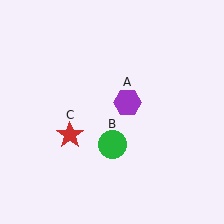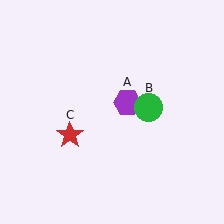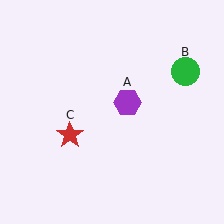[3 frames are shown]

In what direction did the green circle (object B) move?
The green circle (object B) moved up and to the right.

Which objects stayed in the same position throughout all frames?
Purple hexagon (object A) and red star (object C) remained stationary.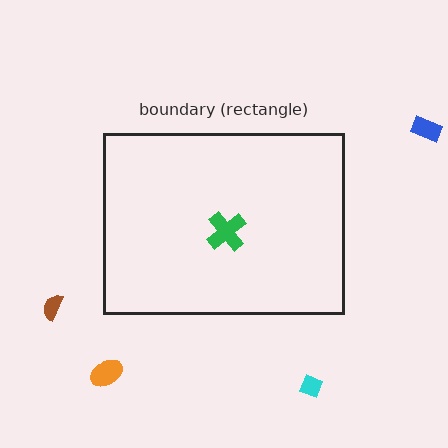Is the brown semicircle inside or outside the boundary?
Outside.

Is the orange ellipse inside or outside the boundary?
Outside.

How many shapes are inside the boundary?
1 inside, 4 outside.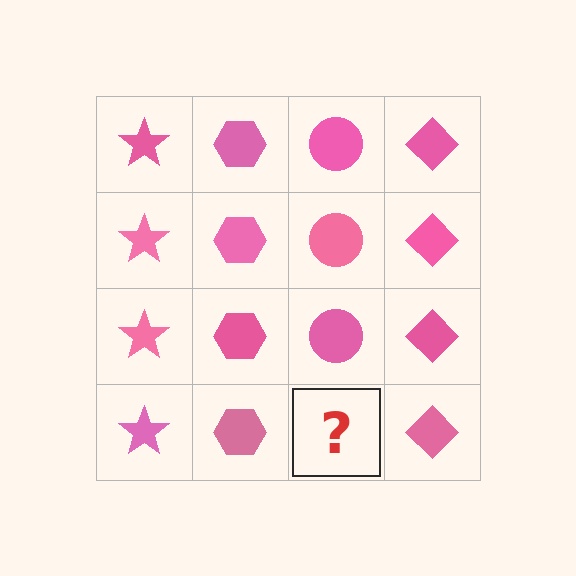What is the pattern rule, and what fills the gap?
The rule is that each column has a consistent shape. The gap should be filled with a pink circle.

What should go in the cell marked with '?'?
The missing cell should contain a pink circle.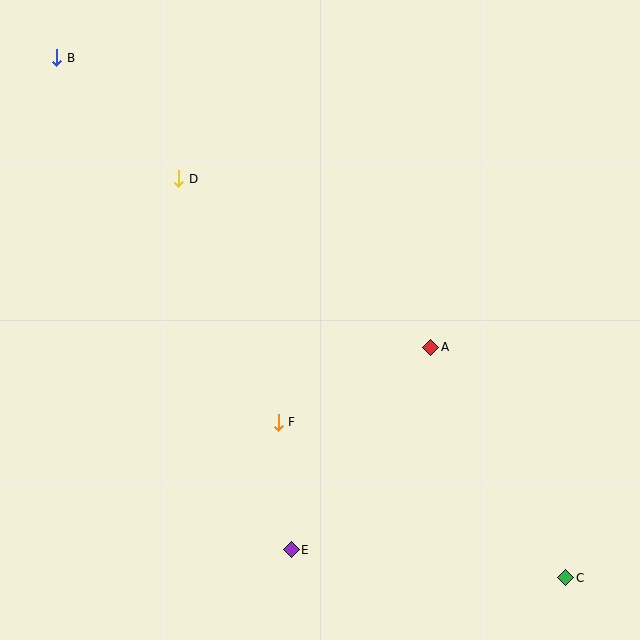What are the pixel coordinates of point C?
Point C is at (566, 578).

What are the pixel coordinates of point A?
Point A is at (431, 347).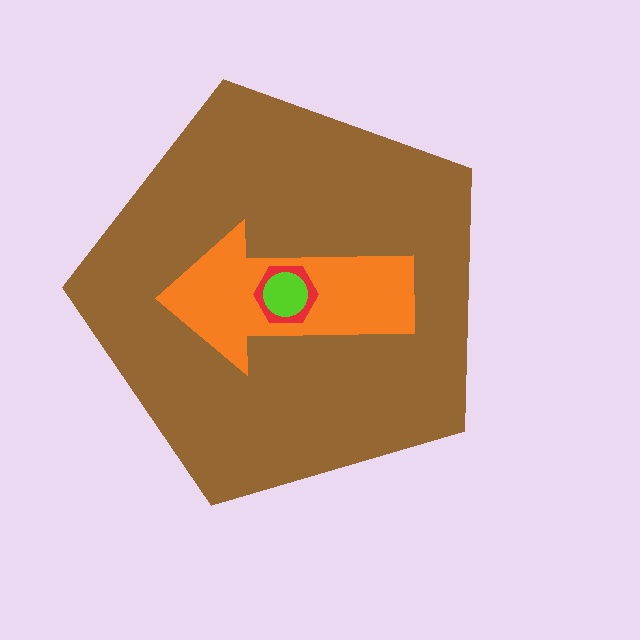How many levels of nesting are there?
4.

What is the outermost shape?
The brown pentagon.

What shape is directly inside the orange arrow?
The red hexagon.